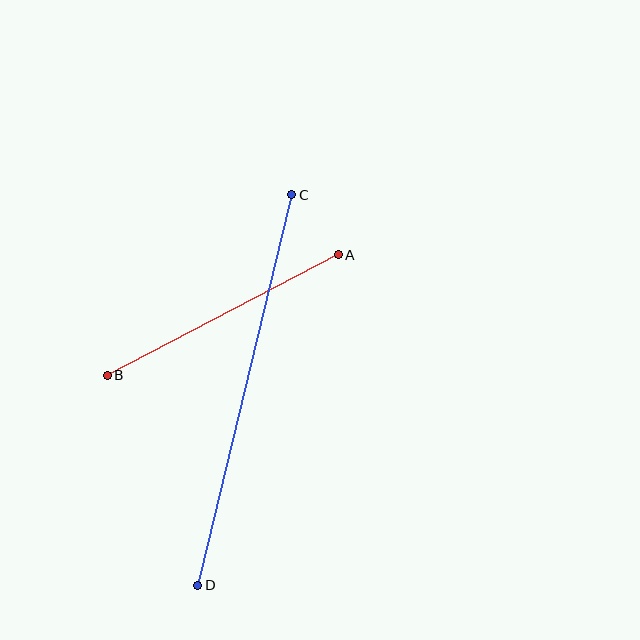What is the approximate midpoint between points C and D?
The midpoint is at approximately (245, 390) pixels.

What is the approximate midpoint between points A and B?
The midpoint is at approximately (223, 315) pixels.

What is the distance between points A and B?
The distance is approximately 260 pixels.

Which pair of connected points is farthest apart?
Points C and D are farthest apart.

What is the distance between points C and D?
The distance is approximately 402 pixels.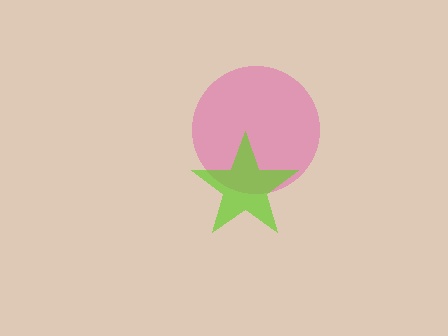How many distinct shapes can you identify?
There are 2 distinct shapes: a pink circle, a lime star.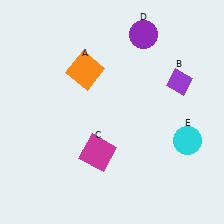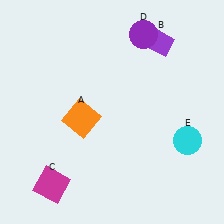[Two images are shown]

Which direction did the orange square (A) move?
The orange square (A) moved down.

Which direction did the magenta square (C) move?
The magenta square (C) moved left.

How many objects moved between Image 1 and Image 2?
3 objects moved between the two images.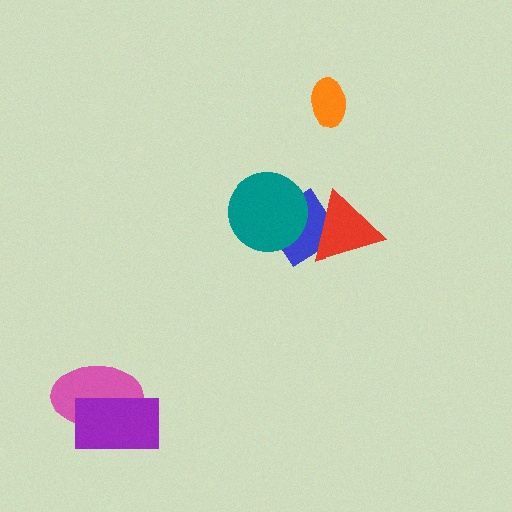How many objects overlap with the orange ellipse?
0 objects overlap with the orange ellipse.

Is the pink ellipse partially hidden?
Yes, it is partially covered by another shape.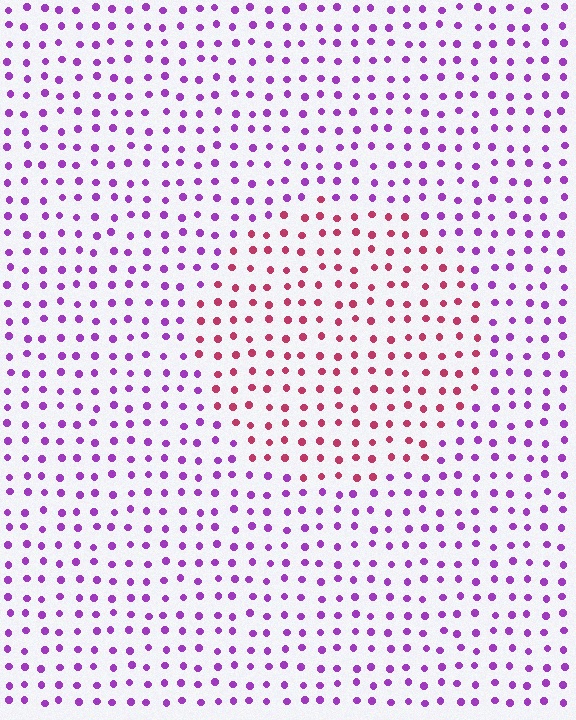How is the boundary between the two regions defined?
The boundary is defined purely by a slight shift in hue (about 53 degrees). Spacing, size, and orientation are identical on both sides.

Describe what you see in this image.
The image is filled with small purple elements in a uniform arrangement. A circle-shaped region is visible where the elements are tinted to a slightly different hue, forming a subtle color boundary.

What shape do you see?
I see a circle.